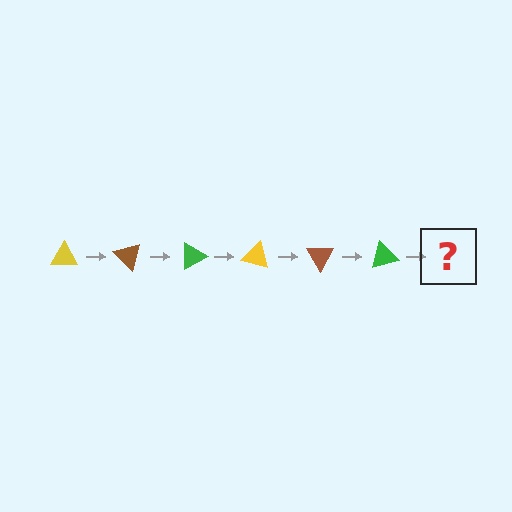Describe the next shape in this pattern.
It should be a yellow triangle, rotated 270 degrees from the start.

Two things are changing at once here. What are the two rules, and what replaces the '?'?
The two rules are that it rotates 45 degrees each step and the color cycles through yellow, brown, and green. The '?' should be a yellow triangle, rotated 270 degrees from the start.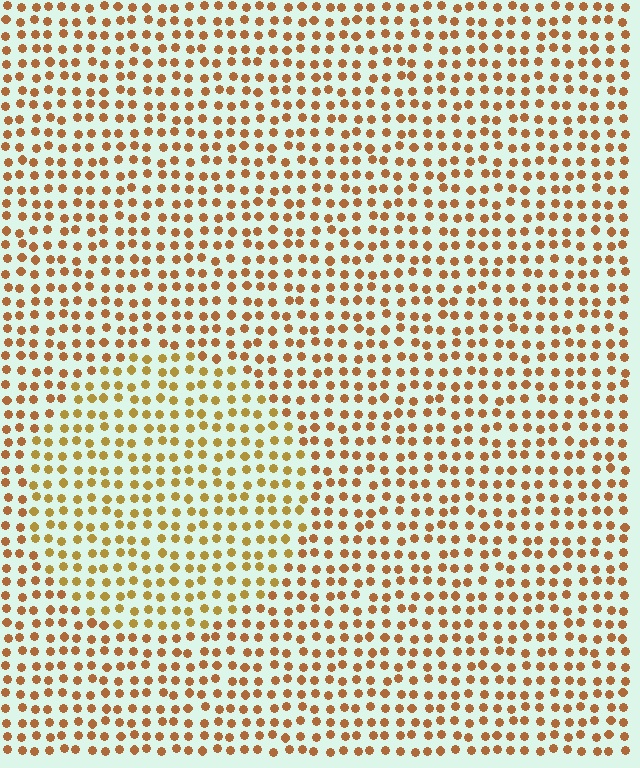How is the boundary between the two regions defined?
The boundary is defined purely by a slight shift in hue (about 22 degrees). Spacing, size, and orientation are identical on both sides.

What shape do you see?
I see a circle.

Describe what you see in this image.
The image is filled with small brown elements in a uniform arrangement. A circle-shaped region is visible where the elements are tinted to a slightly different hue, forming a subtle color boundary.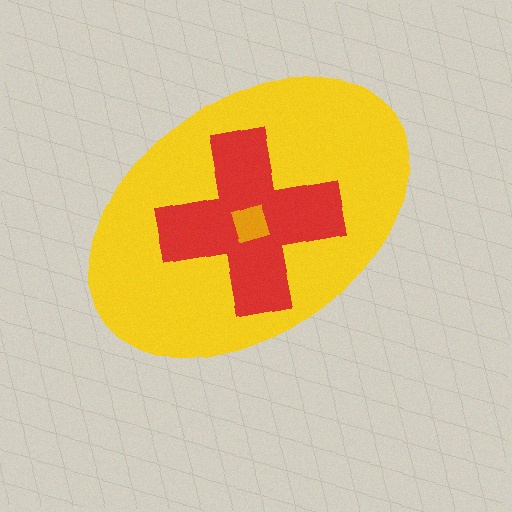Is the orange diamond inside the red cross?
Yes.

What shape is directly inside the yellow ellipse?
The red cross.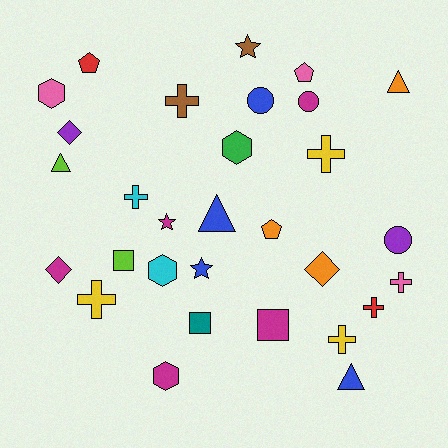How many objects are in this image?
There are 30 objects.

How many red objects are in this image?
There are 2 red objects.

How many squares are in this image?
There are 3 squares.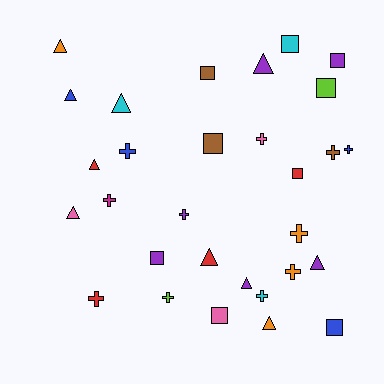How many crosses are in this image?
There are 11 crosses.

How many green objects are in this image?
There are no green objects.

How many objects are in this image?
There are 30 objects.